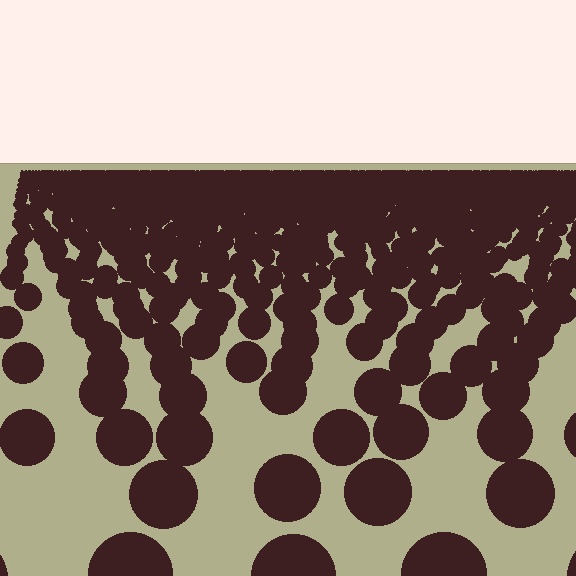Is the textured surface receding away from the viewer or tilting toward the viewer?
The surface is receding away from the viewer. Texture elements get smaller and denser toward the top.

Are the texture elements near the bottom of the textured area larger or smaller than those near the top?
Larger. Near the bottom, elements are closer to the viewer and appear at a bigger on-screen size.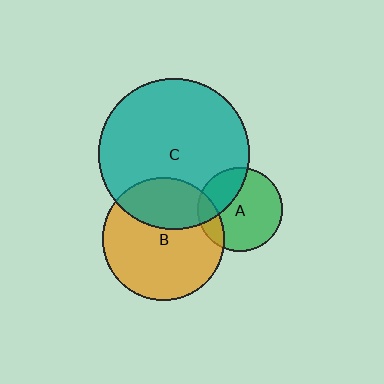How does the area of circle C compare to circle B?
Approximately 1.5 times.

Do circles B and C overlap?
Yes.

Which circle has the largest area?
Circle C (teal).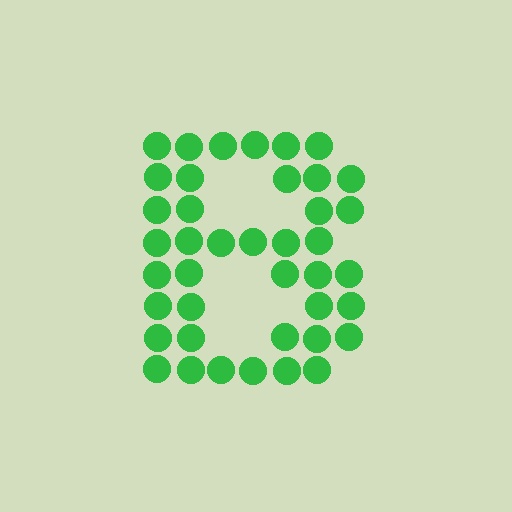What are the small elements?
The small elements are circles.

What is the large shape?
The large shape is the letter B.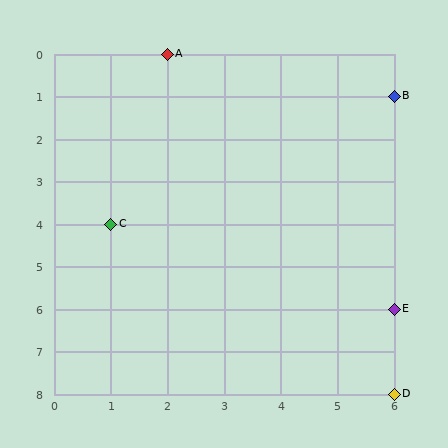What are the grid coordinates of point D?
Point D is at grid coordinates (6, 8).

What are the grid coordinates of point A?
Point A is at grid coordinates (2, 0).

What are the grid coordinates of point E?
Point E is at grid coordinates (6, 6).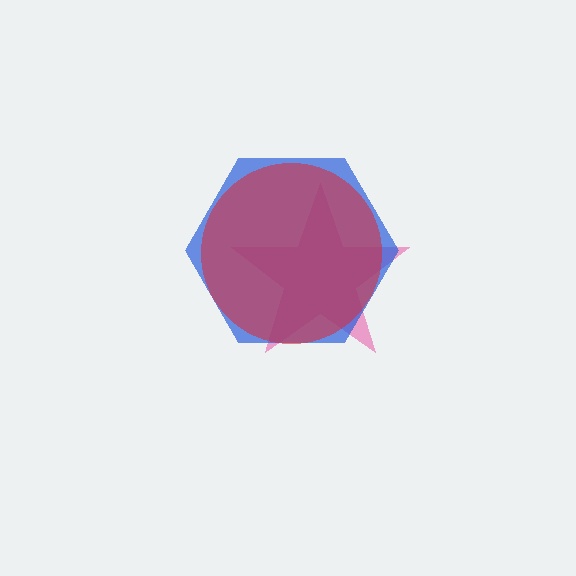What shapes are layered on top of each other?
The layered shapes are: a pink star, a blue hexagon, a red circle.